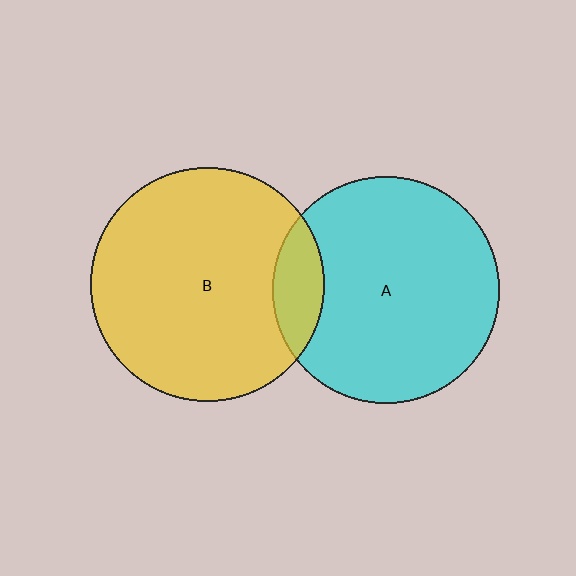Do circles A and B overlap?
Yes.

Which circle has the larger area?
Circle B (yellow).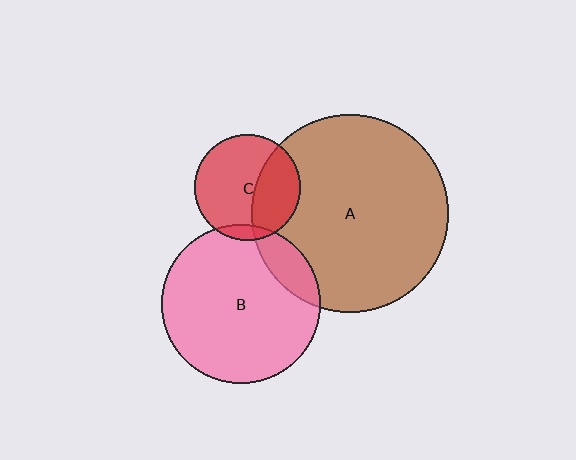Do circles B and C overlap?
Yes.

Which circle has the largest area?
Circle A (brown).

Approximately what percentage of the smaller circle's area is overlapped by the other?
Approximately 5%.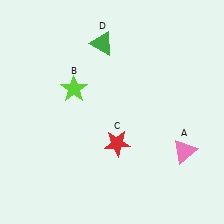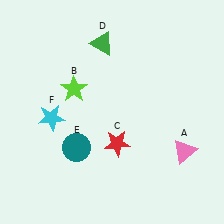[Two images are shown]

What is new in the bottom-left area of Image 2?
A cyan star (F) was added in the bottom-left area of Image 2.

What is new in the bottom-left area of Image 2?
A teal circle (E) was added in the bottom-left area of Image 2.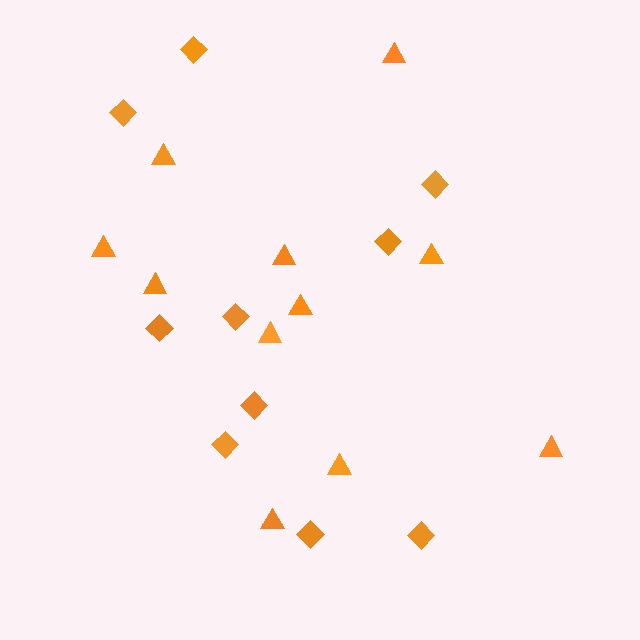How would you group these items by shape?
There are 2 groups: one group of diamonds (10) and one group of triangles (11).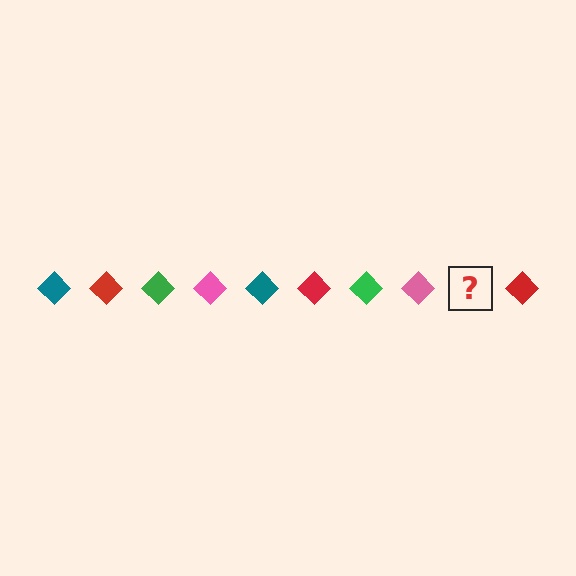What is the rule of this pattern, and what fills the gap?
The rule is that the pattern cycles through teal, red, green, pink diamonds. The gap should be filled with a teal diamond.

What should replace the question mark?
The question mark should be replaced with a teal diamond.